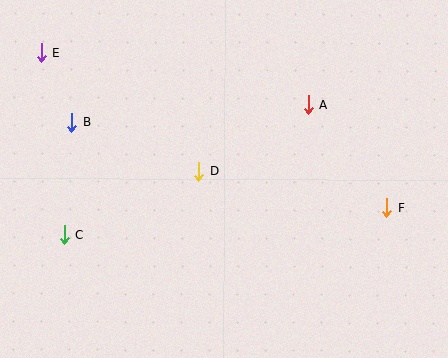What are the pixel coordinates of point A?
Point A is at (308, 105).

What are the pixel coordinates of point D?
Point D is at (199, 171).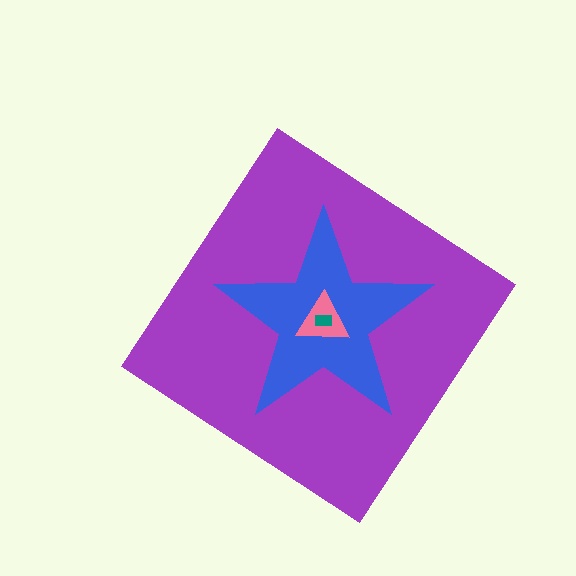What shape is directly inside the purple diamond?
The blue star.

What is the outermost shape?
The purple diamond.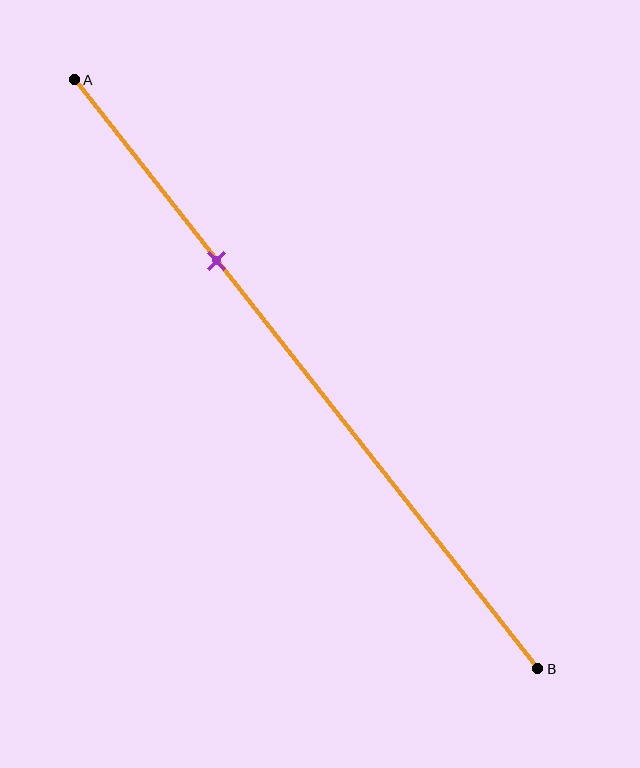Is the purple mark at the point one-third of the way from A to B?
Yes, the mark is approximately at the one-third point.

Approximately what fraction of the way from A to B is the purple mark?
The purple mark is approximately 30% of the way from A to B.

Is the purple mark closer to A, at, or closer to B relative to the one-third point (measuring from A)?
The purple mark is approximately at the one-third point of segment AB.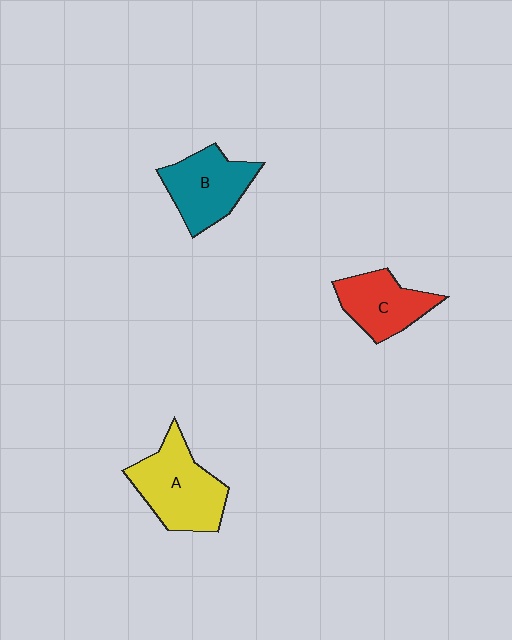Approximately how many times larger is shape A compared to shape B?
Approximately 1.2 times.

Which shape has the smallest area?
Shape C (red).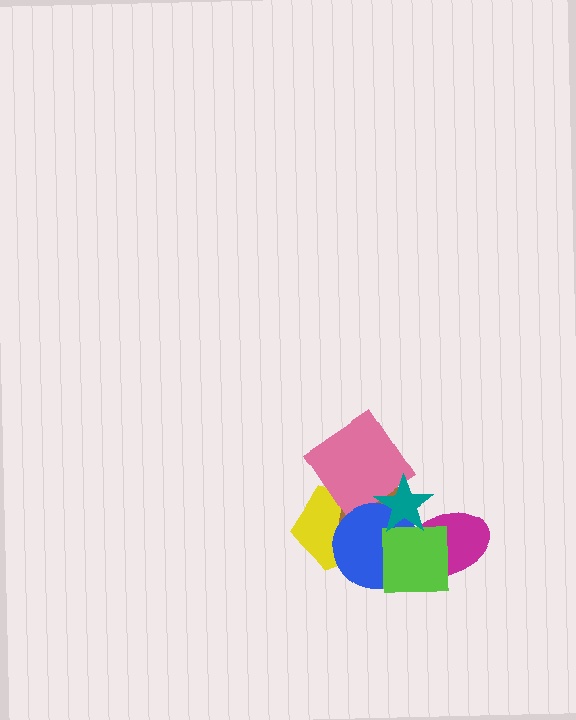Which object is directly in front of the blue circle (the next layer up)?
The magenta ellipse is directly in front of the blue circle.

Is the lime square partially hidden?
Yes, it is partially covered by another shape.